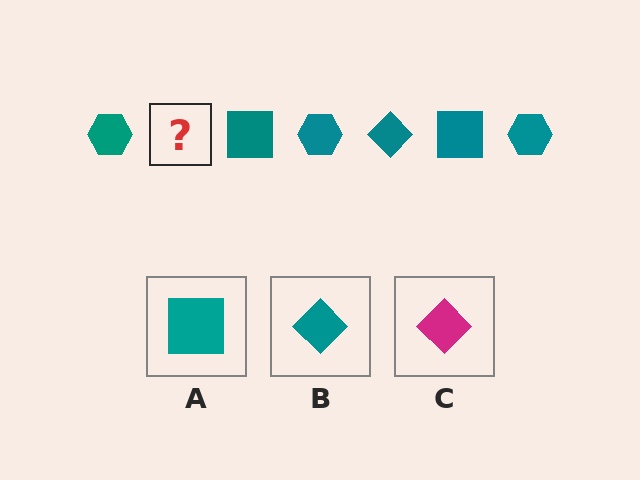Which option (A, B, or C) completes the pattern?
B.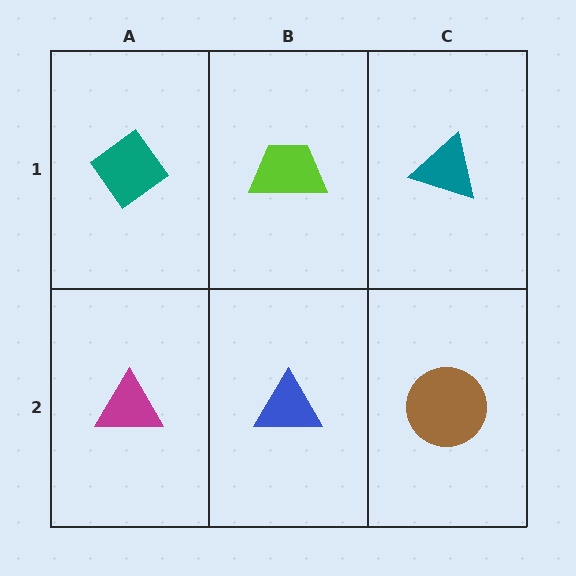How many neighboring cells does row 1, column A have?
2.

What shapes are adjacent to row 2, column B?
A lime trapezoid (row 1, column B), a magenta triangle (row 2, column A), a brown circle (row 2, column C).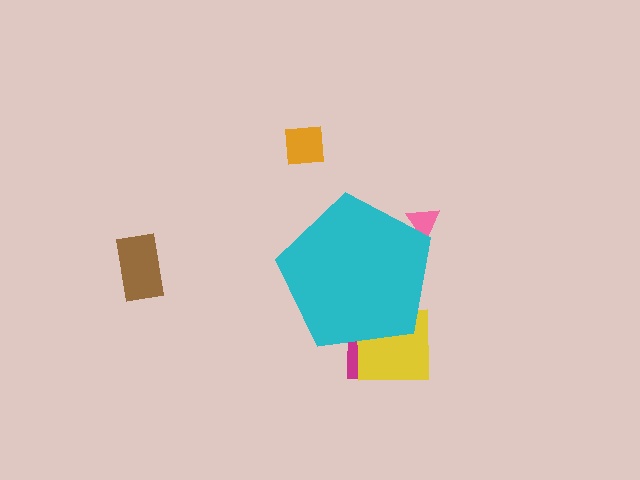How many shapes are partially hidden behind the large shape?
3 shapes are partially hidden.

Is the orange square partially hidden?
No, the orange square is fully visible.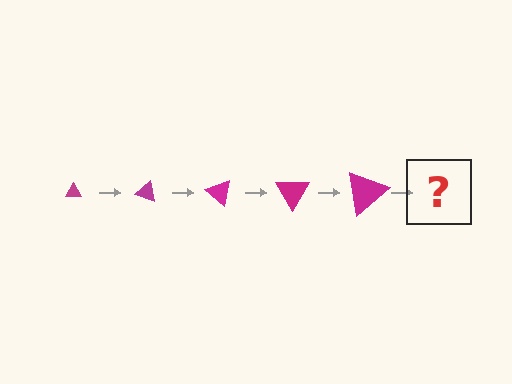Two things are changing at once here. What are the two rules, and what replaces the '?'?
The two rules are that the triangle grows larger each step and it rotates 20 degrees each step. The '?' should be a triangle, larger than the previous one and rotated 100 degrees from the start.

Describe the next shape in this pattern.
It should be a triangle, larger than the previous one and rotated 100 degrees from the start.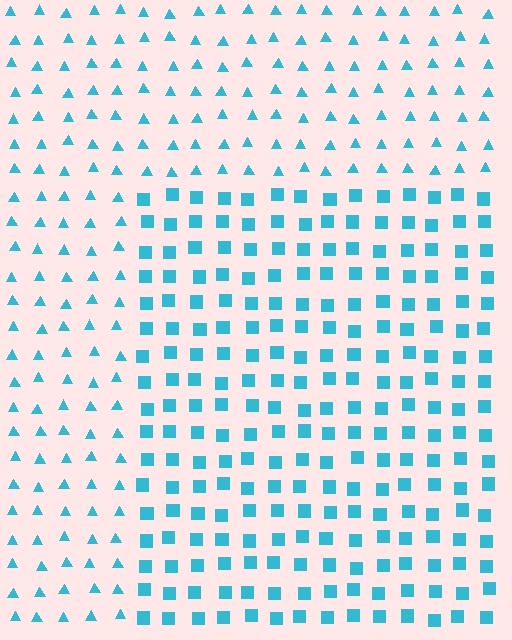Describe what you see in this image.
The image is filled with small cyan elements arranged in a uniform grid. A rectangle-shaped region contains squares, while the surrounding area contains triangles. The boundary is defined purely by the change in element shape.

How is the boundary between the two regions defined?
The boundary is defined by a change in element shape: squares inside vs. triangles outside. All elements share the same color and spacing.